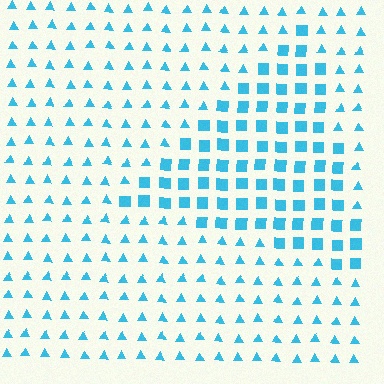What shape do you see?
I see a triangle.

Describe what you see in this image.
The image is filled with small cyan elements arranged in a uniform grid. A triangle-shaped region contains squares, while the surrounding area contains triangles. The boundary is defined purely by the change in element shape.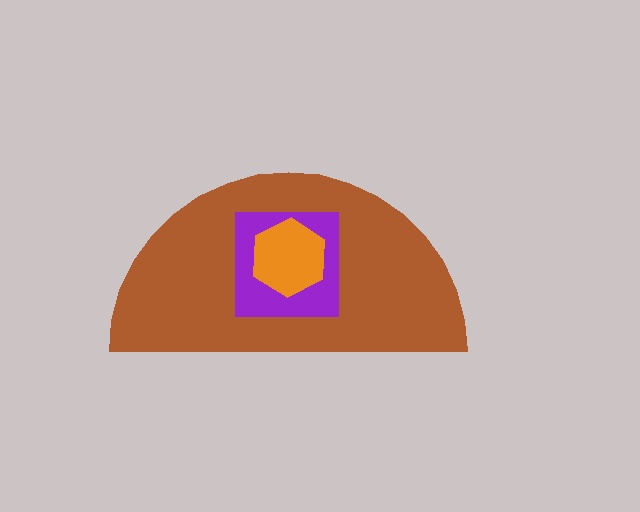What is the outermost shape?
The brown semicircle.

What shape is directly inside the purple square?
The orange hexagon.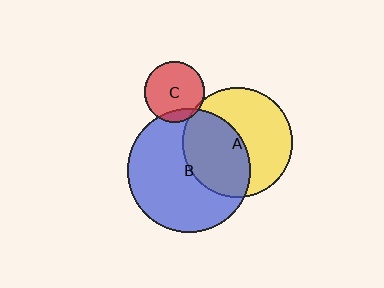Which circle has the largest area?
Circle B (blue).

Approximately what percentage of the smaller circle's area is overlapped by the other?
Approximately 5%.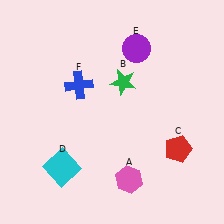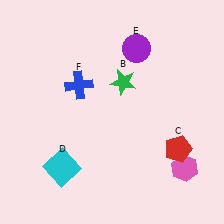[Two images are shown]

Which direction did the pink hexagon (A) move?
The pink hexagon (A) moved right.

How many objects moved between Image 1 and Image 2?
1 object moved between the two images.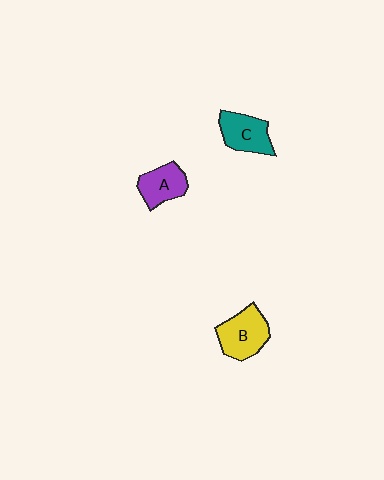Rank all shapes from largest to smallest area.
From largest to smallest: B (yellow), C (teal), A (purple).